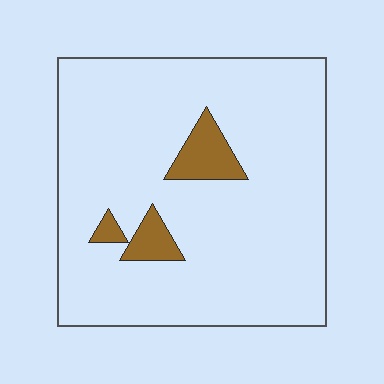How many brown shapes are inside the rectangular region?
3.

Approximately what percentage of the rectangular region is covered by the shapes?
Approximately 10%.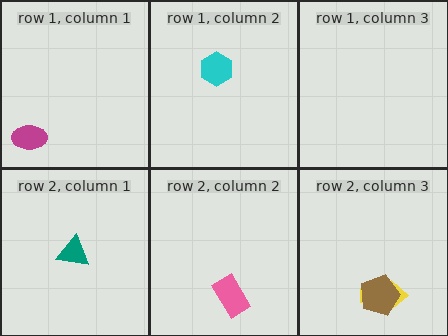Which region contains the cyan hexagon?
The row 1, column 2 region.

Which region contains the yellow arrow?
The row 2, column 3 region.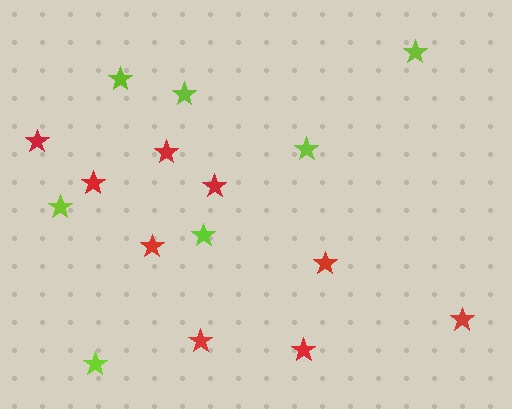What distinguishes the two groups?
There are 2 groups: one group of red stars (9) and one group of lime stars (7).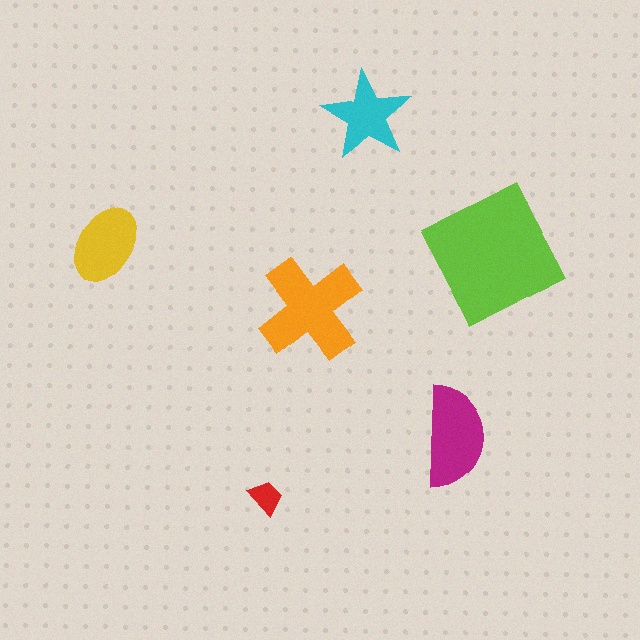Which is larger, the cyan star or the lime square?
The lime square.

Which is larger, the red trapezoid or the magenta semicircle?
The magenta semicircle.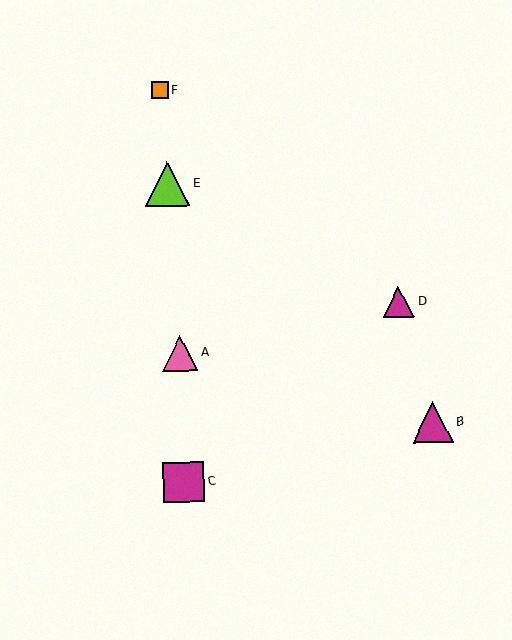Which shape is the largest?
The lime triangle (labeled E) is the largest.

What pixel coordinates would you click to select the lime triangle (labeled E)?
Click at (167, 184) to select the lime triangle E.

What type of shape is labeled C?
Shape C is a magenta square.